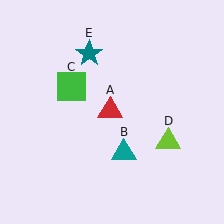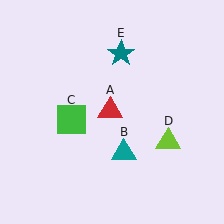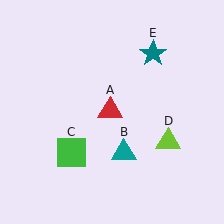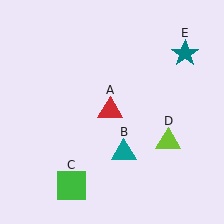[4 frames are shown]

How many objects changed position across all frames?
2 objects changed position: green square (object C), teal star (object E).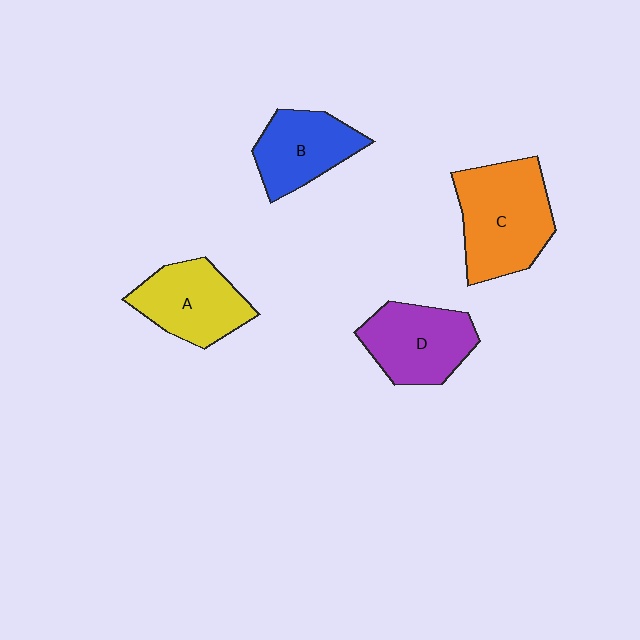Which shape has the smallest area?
Shape B (blue).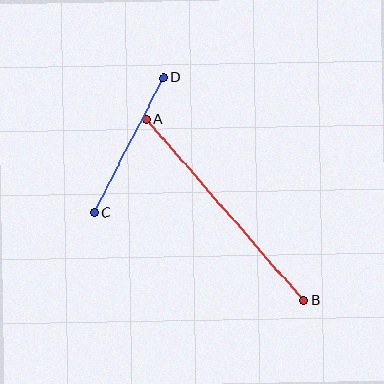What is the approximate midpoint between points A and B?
The midpoint is at approximately (225, 210) pixels.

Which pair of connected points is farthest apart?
Points A and B are farthest apart.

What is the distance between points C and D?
The distance is approximately 151 pixels.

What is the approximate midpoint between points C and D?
The midpoint is at approximately (129, 145) pixels.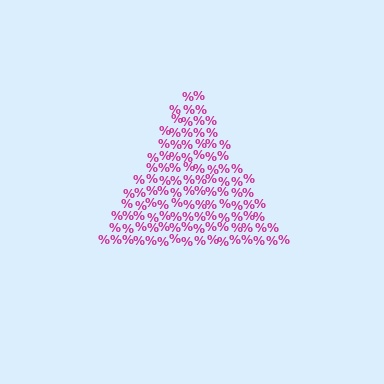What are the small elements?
The small elements are percent signs.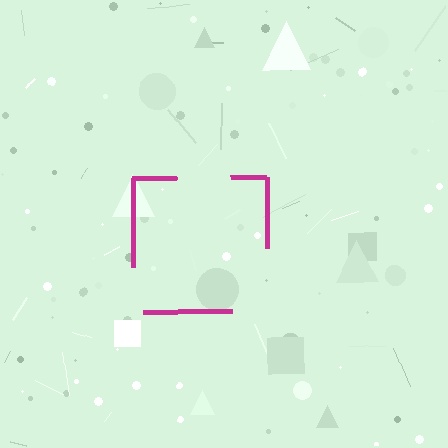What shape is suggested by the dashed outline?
The dashed outline suggests a square.